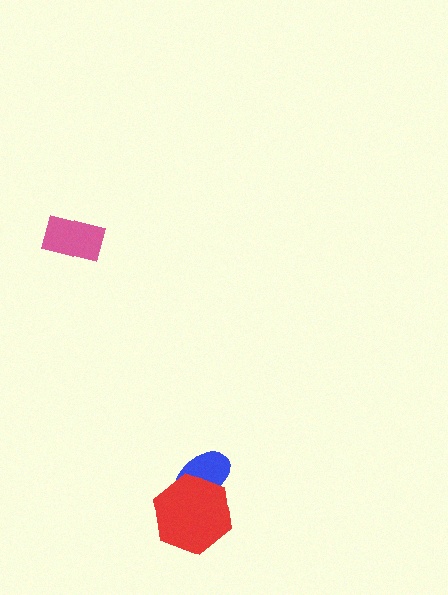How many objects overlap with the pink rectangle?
0 objects overlap with the pink rectangle.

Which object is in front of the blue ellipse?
The red hexagon is in front of the blue ellipse.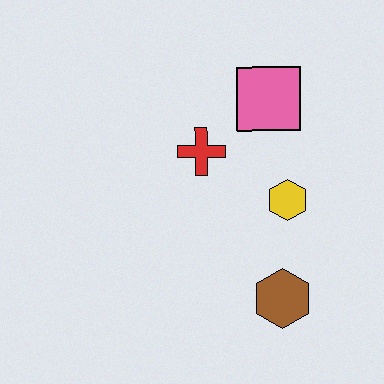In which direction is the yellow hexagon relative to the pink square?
The yellow hexagon is below the pink square.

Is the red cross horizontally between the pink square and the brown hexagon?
No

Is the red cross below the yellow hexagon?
No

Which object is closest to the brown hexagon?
The yellow hexagon is closest to the brown hexagon.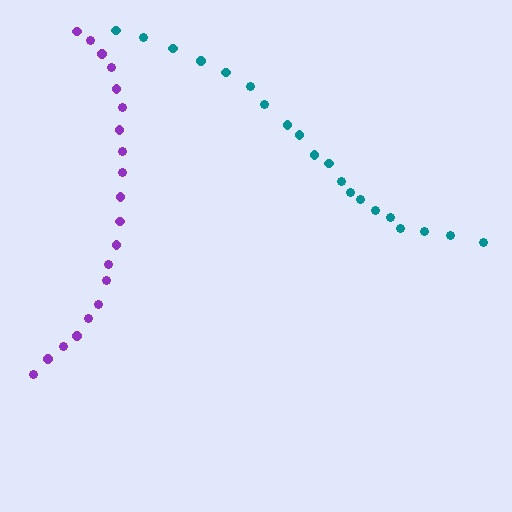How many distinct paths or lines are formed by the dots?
There are 2 distinct paths.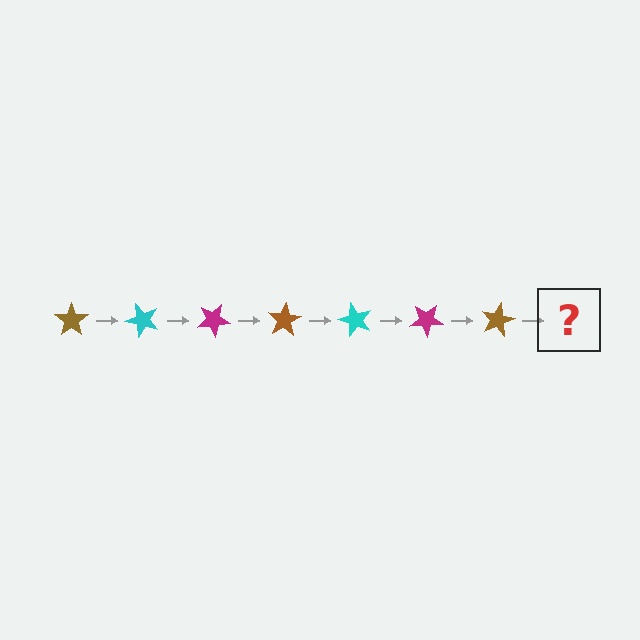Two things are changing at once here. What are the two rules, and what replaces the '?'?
The two rules are that it rotates 50 degrees each step and the color cycles through brown, cyan, and magenta. The '?' should be a cyan star, rotated 350 degrees from the start.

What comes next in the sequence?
The next element should be a cyan star, rotated 350 degrees from the start.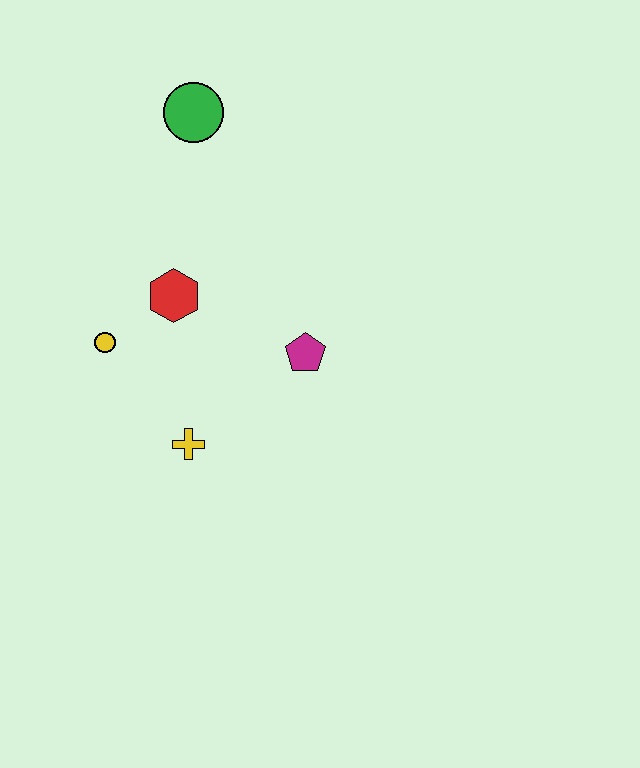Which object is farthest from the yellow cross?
The green circle is farthest from the yellow cross.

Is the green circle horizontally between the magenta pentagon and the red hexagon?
Yes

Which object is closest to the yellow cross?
The yellow circle is closest to the yellow cross.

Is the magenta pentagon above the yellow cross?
Yes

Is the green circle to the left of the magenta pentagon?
Yes